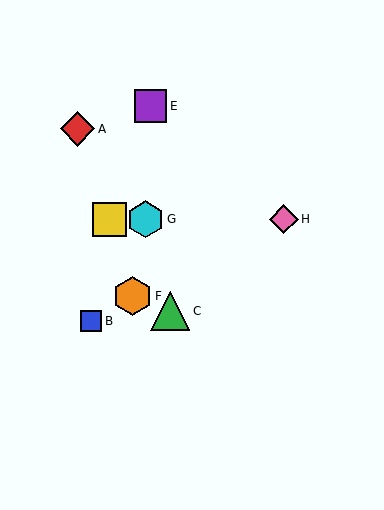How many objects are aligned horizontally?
3 objects (D, G, H) are aligned horizontally.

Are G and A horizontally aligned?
No, G is at y≈219 and A is at y≈129.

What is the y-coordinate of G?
Object G is at y≈219.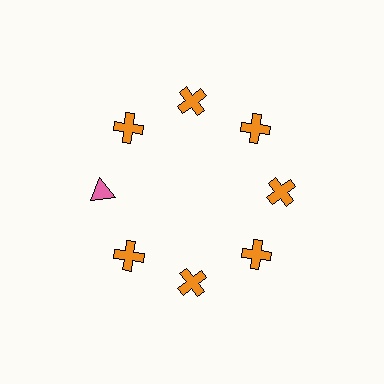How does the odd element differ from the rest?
It differs in both color (pink instead of orange) and shape (triangle instead of cross).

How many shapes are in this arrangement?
There are 8 shapes arranged in a ring pattern.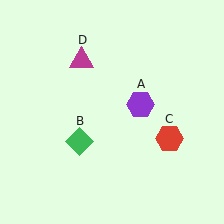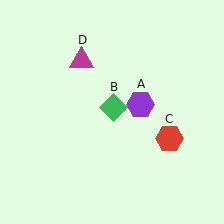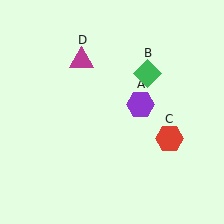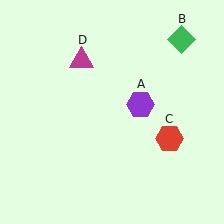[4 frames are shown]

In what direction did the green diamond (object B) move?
The green diamond (object B) moved up and to the right.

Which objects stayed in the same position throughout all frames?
Purple hexagon (object A) and red hexagon (object C) and magenta triangle (object D) remained stationary.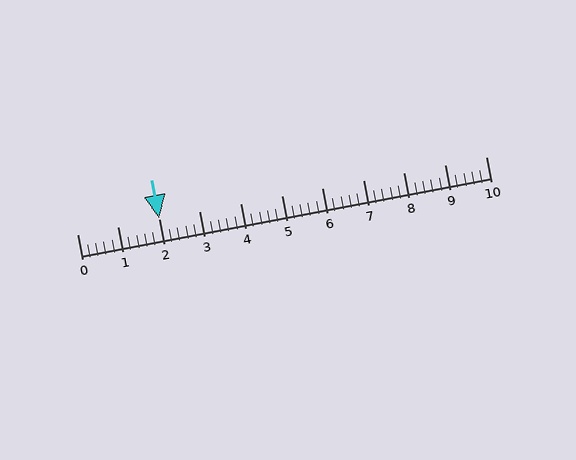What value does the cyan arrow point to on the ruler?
The cyan arrow points to approximately 2.0.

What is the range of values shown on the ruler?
The ruler shows values from 0 to 10.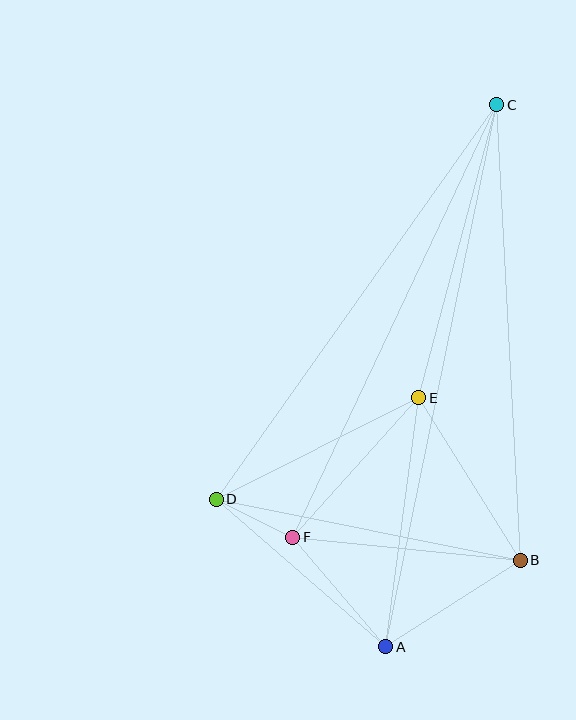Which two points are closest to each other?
Points D and F are closest to each other.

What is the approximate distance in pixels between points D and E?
The distance between D and E is approximately 226 pixels.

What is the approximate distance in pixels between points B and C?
The distance between B and C is approximately 456 pixels.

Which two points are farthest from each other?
Points A and C are farthest from each other.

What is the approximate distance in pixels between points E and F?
The distance between E and F is approximately 188 pixels.